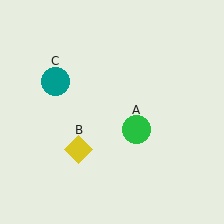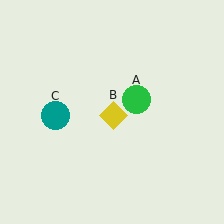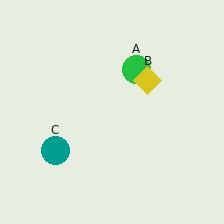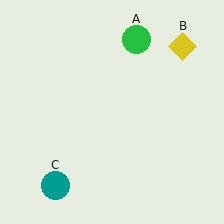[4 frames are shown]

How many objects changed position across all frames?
3 objects changed position: green circle (object A), yellow diamond (object B), teal circle (object C).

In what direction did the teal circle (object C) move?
The teal circle (object C) moved down.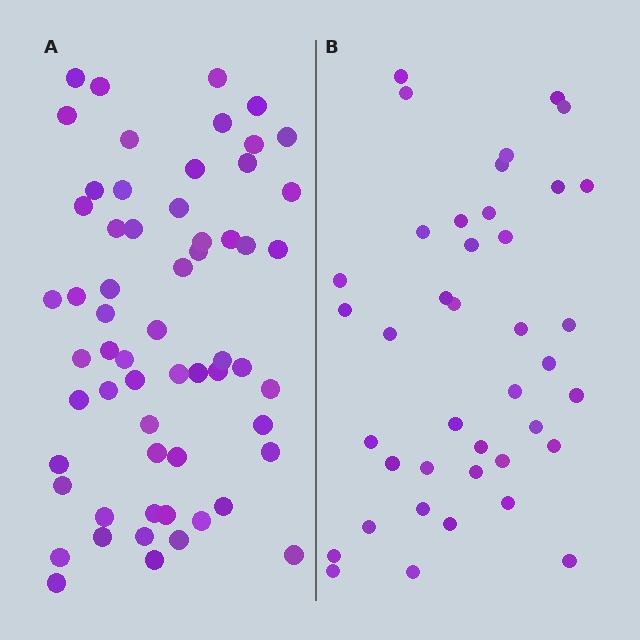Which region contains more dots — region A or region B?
Region A (the left region) has more dots.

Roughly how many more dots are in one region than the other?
Region A has approximately 20 more dots than region B.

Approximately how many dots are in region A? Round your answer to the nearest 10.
About 60 dots.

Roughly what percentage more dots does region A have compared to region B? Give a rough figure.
About 50% more.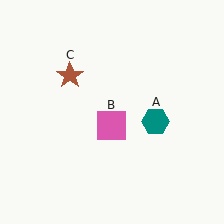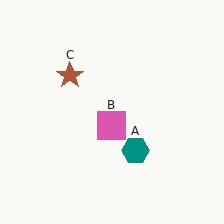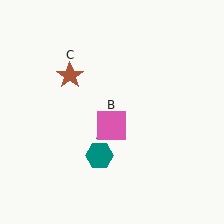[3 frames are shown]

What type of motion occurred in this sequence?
The teal hexagon (object A) rotated clockwise around the center of the scene.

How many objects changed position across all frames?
1 object changed position: teal hexagon (object A).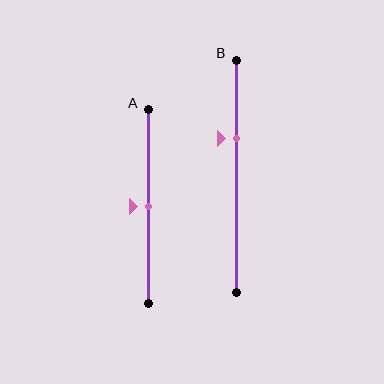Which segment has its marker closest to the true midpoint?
Segment A has its marker closest to the true midpoint.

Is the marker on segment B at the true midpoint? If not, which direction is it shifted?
No, the marker on segment B is shifted upward by about 16% of the segment length.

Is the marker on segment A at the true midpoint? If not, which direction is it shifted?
Yes, the marker on segment A is at the true midpoint.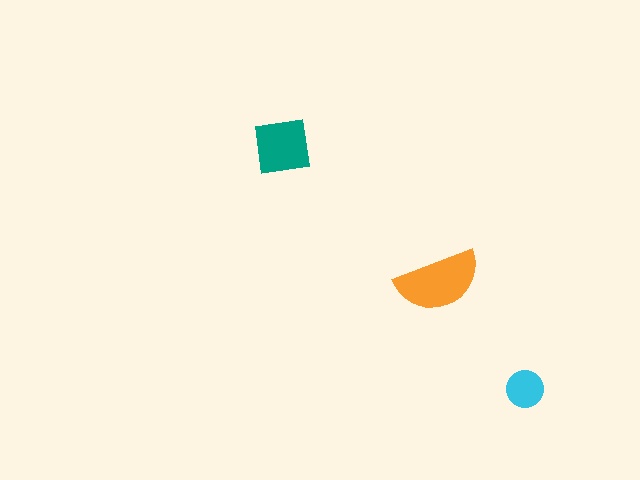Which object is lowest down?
The cyan circle is bottommost.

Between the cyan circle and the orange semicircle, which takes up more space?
The orange semicircle.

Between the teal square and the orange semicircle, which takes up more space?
The orange semicircle.